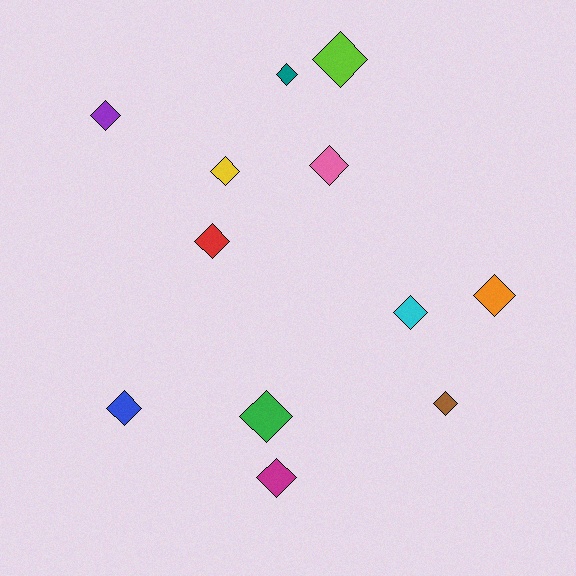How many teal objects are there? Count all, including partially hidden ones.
There is 1 teal object.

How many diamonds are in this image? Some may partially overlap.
There are 12 diamonds.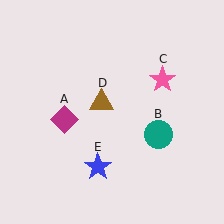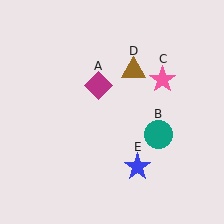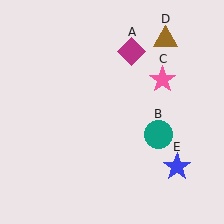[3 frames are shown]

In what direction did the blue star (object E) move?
The blue star (object E) moved right.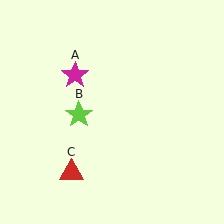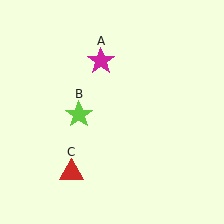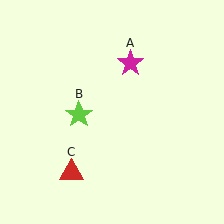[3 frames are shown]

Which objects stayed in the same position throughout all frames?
Lime star (object B) and red triangle (object C) remained stationary.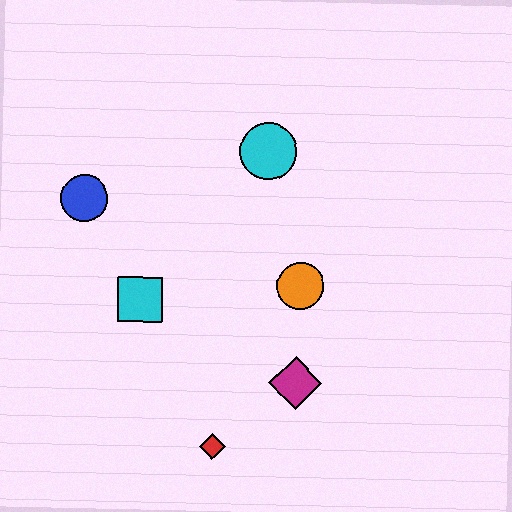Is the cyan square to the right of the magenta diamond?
No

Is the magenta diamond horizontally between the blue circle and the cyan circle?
No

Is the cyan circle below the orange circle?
No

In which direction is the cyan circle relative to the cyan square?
The cyan circle is above the cyan square.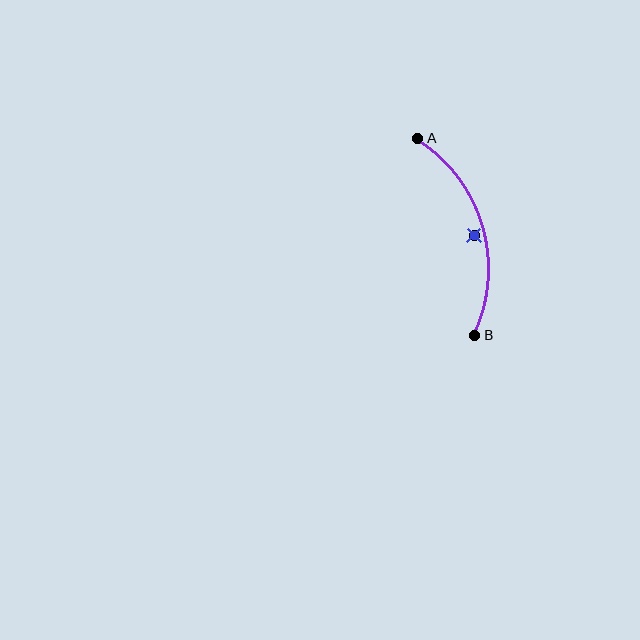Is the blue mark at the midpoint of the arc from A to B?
No — the blue mark does not lie on the arc at all. It sits slightly inside the curve.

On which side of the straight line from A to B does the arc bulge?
The arc bulges to the right of the straight line connecting A and B.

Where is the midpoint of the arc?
The arc midpoint is the point on the curve farthest from the straight line joining A and B. It sits to the right of that line.